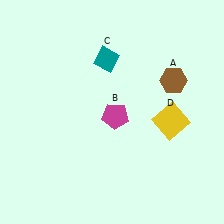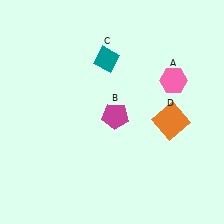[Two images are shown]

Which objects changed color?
A changed from brown to pink. D changed from yellow to orange.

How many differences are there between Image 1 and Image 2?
There are 2 differences between the two images.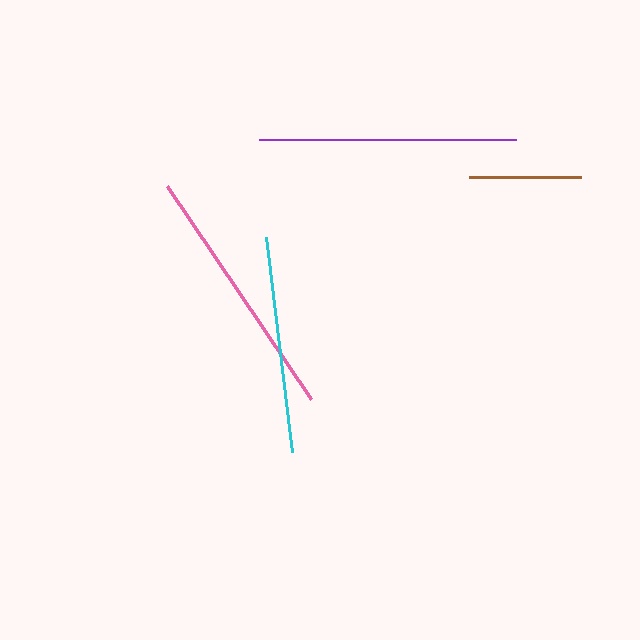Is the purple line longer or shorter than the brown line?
The purple line is longer than the brown line.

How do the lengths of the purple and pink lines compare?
The purple and pink lines are approximately the same length.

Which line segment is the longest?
The purple line is the longest at approximately 257 pixels.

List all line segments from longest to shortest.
From longest to shortest: purple, pink, cyan, brown.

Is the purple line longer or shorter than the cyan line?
The purple line is longer than the cyan line.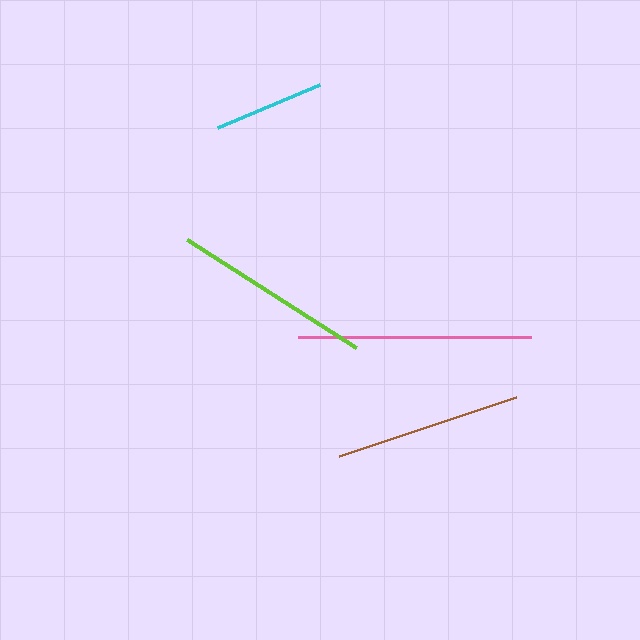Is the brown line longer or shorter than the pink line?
The pink line is longer than the brown line.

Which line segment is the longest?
The pink line is the longest at approximately 233 pixels.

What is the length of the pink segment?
The pink segment is approximately 233 pixels long.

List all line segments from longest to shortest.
From longest to shortest: pink, lime, brown, cyan.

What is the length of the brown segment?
The brown segment is approximately 187 pixels long.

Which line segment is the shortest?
The cyan line is the shortest at approximately 110 pixels.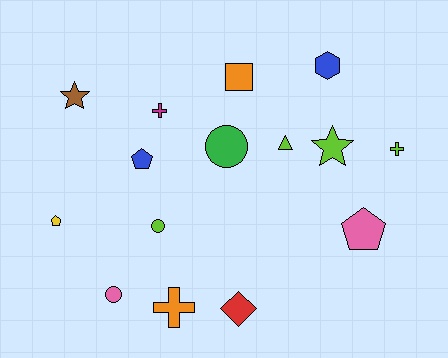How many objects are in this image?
There are 15 objects.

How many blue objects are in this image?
There are 2 blue objects.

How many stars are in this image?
There are 2 stars.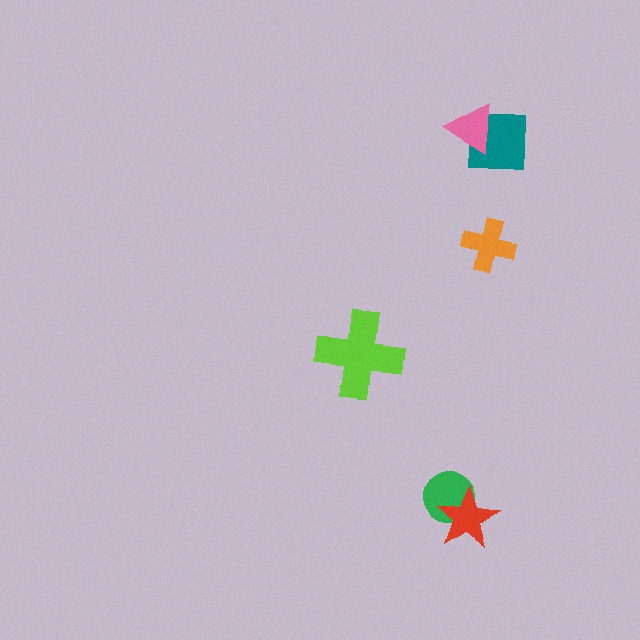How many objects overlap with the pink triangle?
1 object overlaps with the pink triangle.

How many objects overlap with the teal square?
1 object overlaps with the teal square.